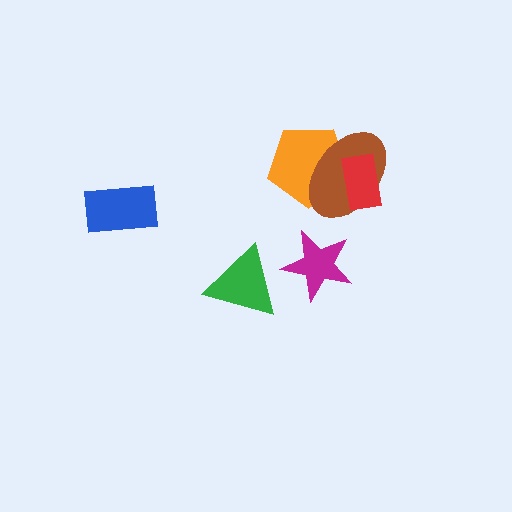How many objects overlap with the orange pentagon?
2 objects overlap with the orange pentagon.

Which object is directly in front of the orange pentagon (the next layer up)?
The brown ellipse is directly in front of the orange pentagon.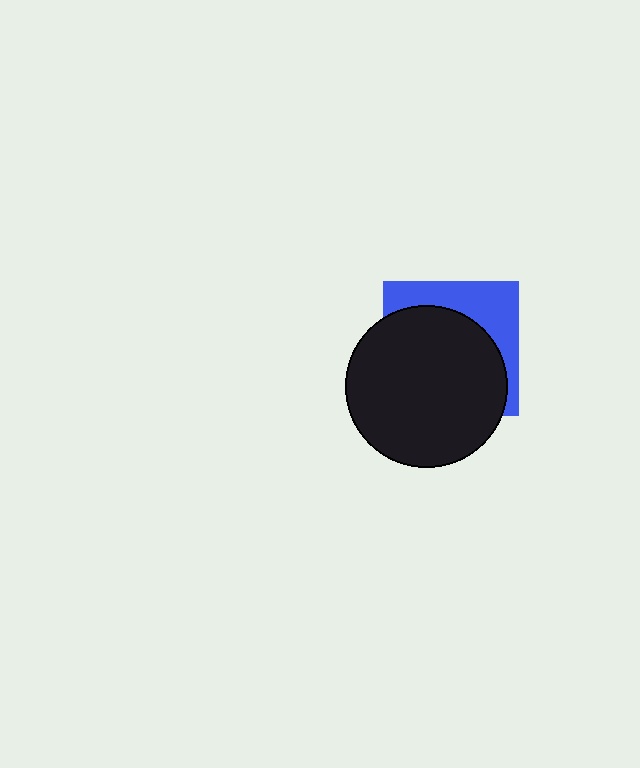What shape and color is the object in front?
The object in front is a black circle.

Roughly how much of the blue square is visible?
A small part of it is visible (roughly 34%).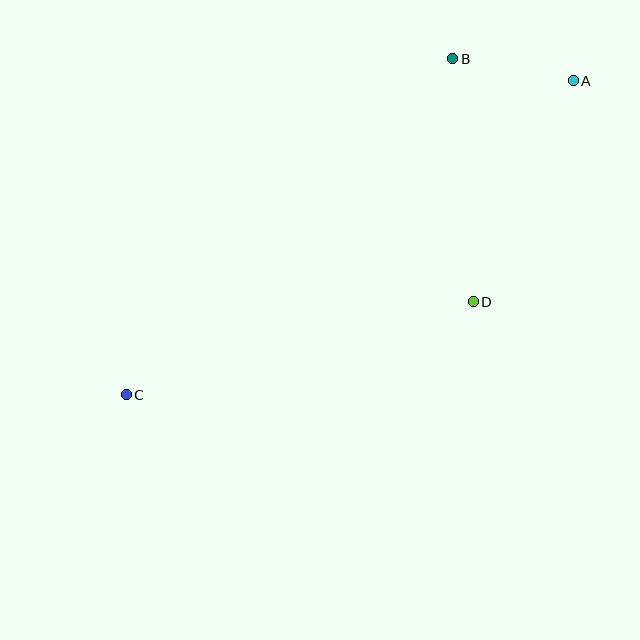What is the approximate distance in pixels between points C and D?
The distance between C and D is approximately 359 pixels.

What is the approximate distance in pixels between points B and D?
The distance between B and D is approximately 244 pixels.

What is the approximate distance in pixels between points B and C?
The distance between B and C is approximately 469 pixels.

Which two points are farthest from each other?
Points A and C are farthest from each other.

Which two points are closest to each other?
Points A and B are closest to each other.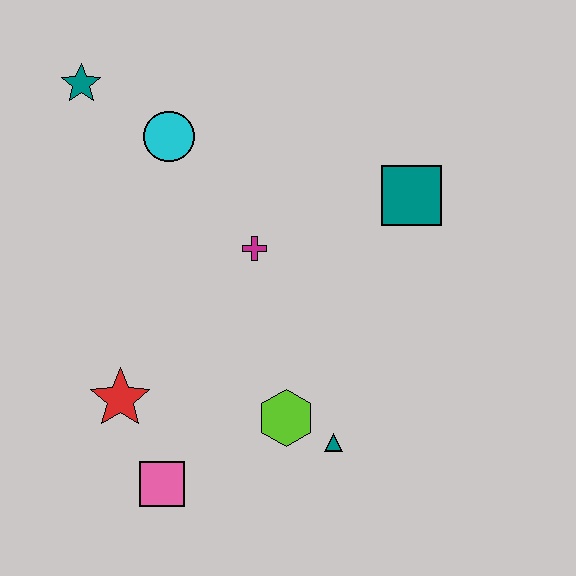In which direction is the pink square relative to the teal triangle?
The pink square is to the left of the teal triangle.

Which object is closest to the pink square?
The red star is closest to the pink square.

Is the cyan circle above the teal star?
No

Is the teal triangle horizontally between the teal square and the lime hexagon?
Yes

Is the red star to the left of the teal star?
No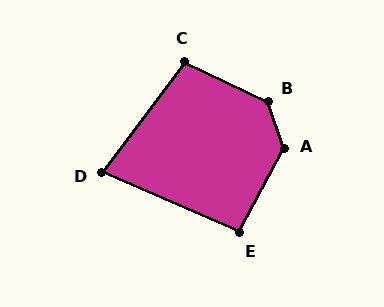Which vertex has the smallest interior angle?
D, at approximately 77 degrees.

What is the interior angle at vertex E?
Approximately 94 degrees (approximately right).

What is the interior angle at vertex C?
Approximately 101 degrees (obtuse).